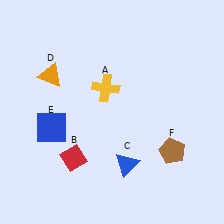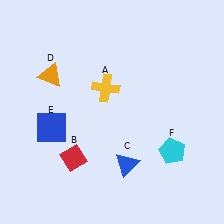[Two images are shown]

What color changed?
The pentagon (F) changed from brown in Image 1 to cyan in Image 2.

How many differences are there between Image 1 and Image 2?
There is 1 difference between the two images.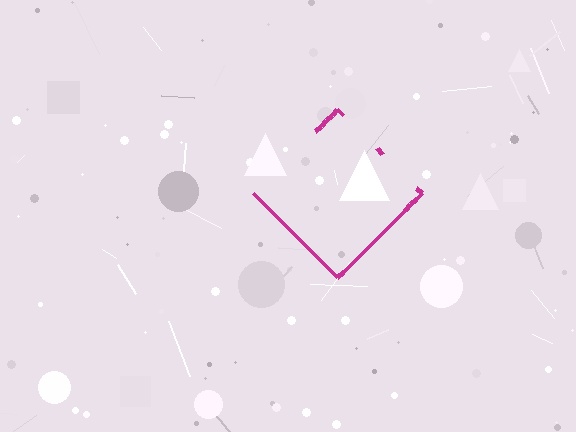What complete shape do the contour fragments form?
The contour fragments form a diamond.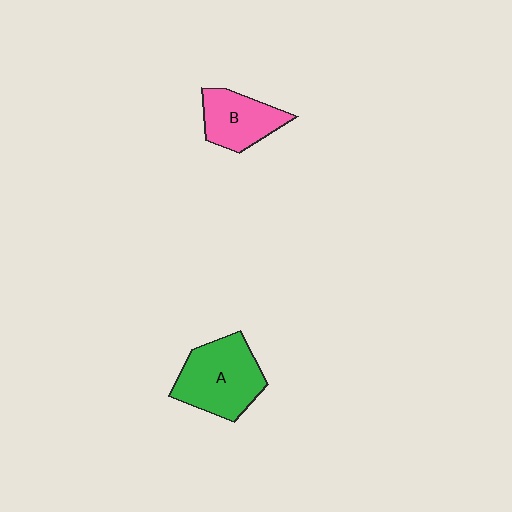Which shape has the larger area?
Shape A (green).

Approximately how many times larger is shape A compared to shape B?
Approximately 1.4 times.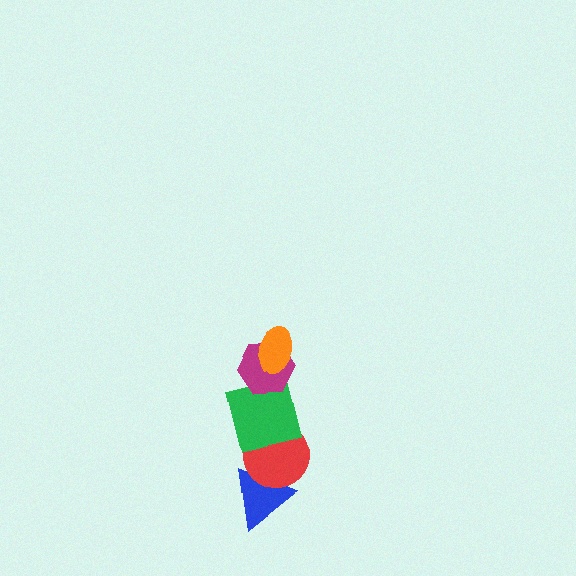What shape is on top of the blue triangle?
The red circle is on top of the blue triangle.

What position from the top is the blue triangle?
The blue triangle is 5th from the top.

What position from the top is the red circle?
The red circle is 4th from the top.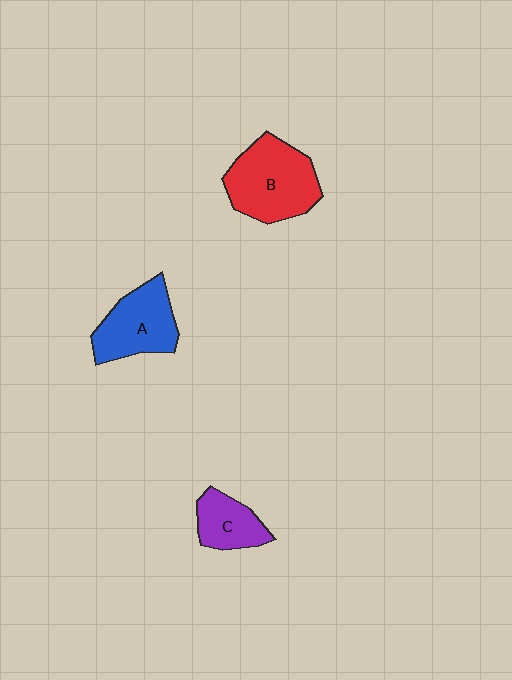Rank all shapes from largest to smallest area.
From largest to smallest: B (red), A (blue), C (purple).